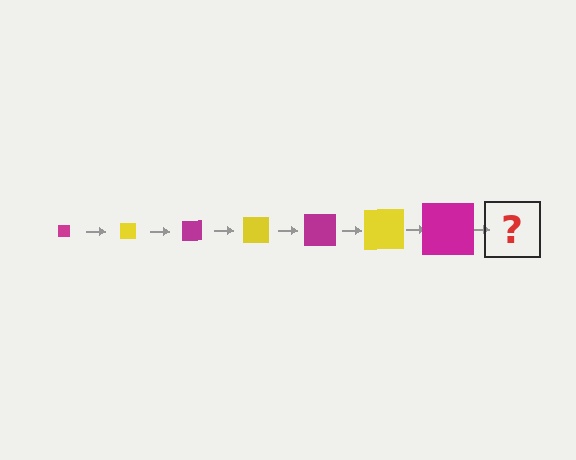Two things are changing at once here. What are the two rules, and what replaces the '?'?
The two rules are that the square grows larger each step and the color cycles through magenta and yellow. The '?' should be a yellow square, larger than the previous one.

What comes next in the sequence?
The next element should be a yellow square, larger than the previous one.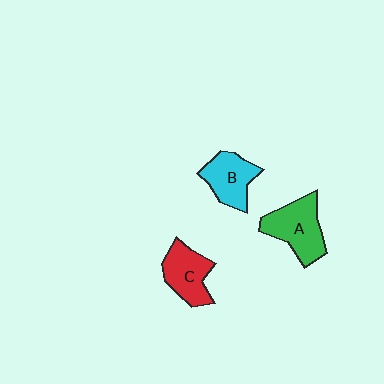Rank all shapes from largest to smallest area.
From largest to smallest: A (green), C (red), B (cyan).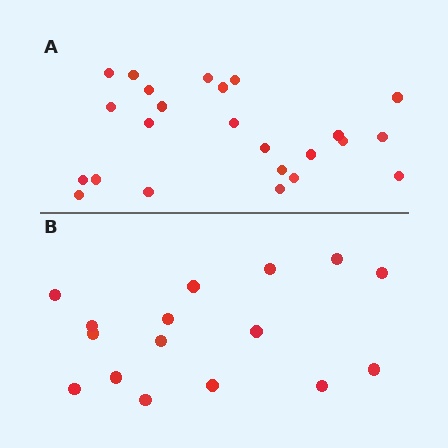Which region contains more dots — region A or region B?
Region A (the top region) has more dots.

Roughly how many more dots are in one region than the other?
Region A has roughly 8 or so more dots than region B.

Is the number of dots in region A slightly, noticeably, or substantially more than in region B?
Region A has substantially more. The ratio is roughly 1.5 to 1.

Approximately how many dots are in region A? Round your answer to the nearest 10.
About 20 dots. (The exact count is 24, which rounds to 20.)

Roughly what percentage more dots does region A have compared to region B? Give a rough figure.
About 50% more.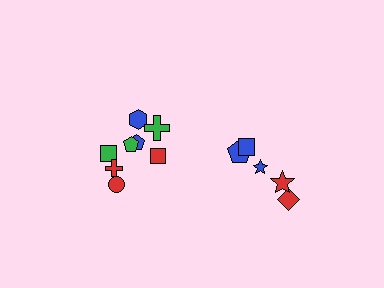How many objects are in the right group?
There are 5 objects.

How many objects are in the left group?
There are 8 objects.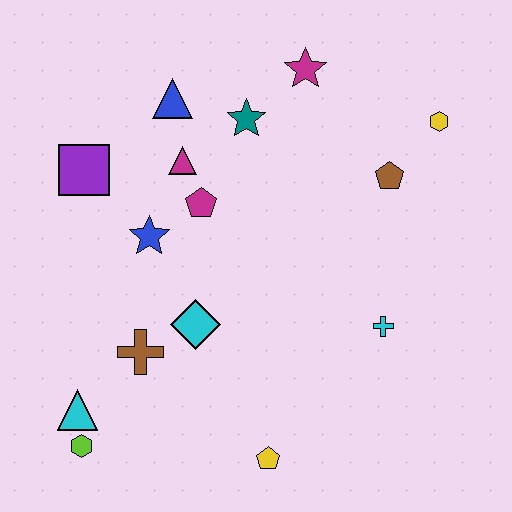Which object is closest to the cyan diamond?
The brown cross is closest to the cyan diamond.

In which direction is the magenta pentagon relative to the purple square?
The magenta pentagon is to the right of the purple square.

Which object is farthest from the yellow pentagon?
The magenta star is farthest from the yellow pentagon.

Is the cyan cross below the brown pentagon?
Yes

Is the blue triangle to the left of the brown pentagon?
Yes